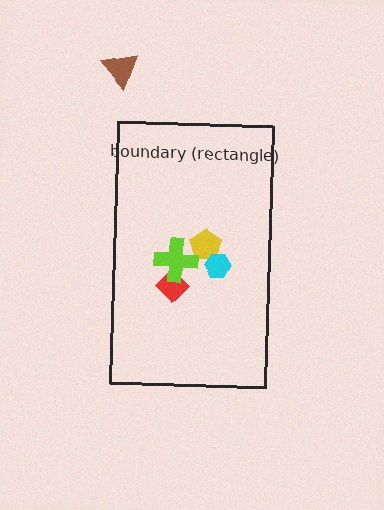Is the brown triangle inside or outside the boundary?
Outside.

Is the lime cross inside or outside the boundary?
Inside.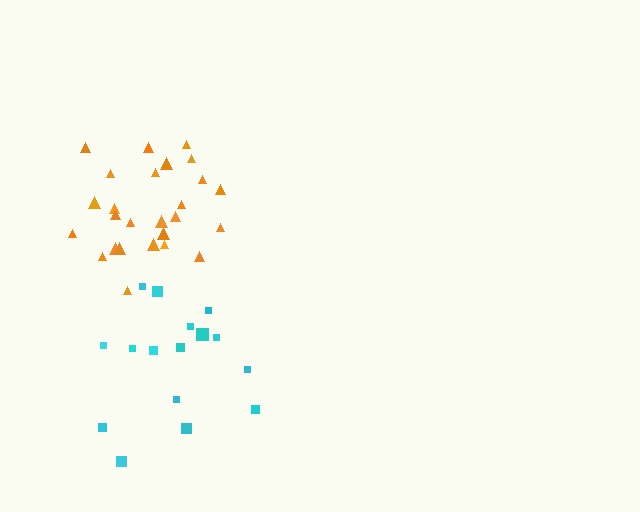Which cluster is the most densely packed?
Orange.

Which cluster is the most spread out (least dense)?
Cyan.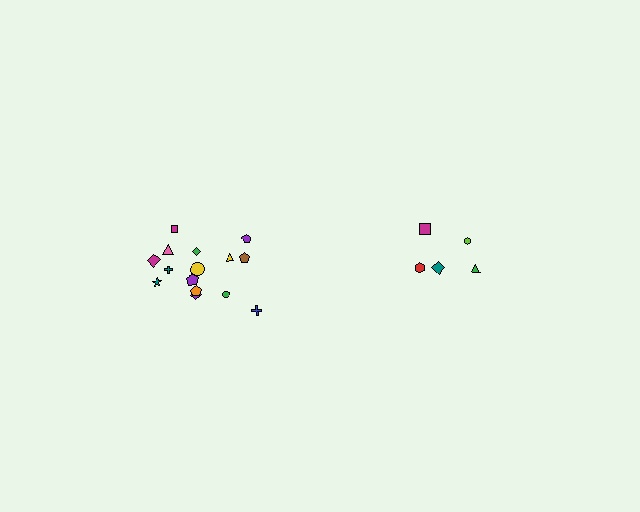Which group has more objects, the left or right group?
The left group.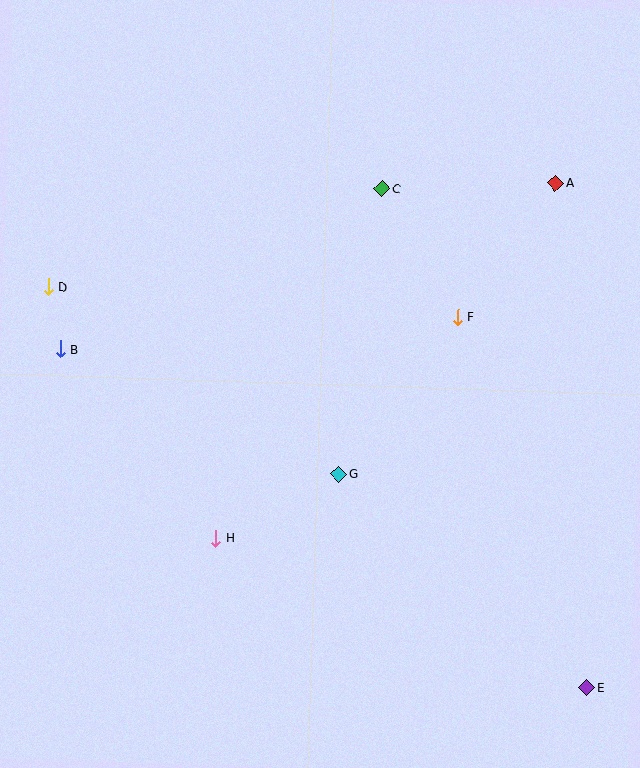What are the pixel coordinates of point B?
Point B is at (60, 349).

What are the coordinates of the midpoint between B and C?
The midpoint between B and C is at (221, 269).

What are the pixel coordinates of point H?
Point H is at (216, 538).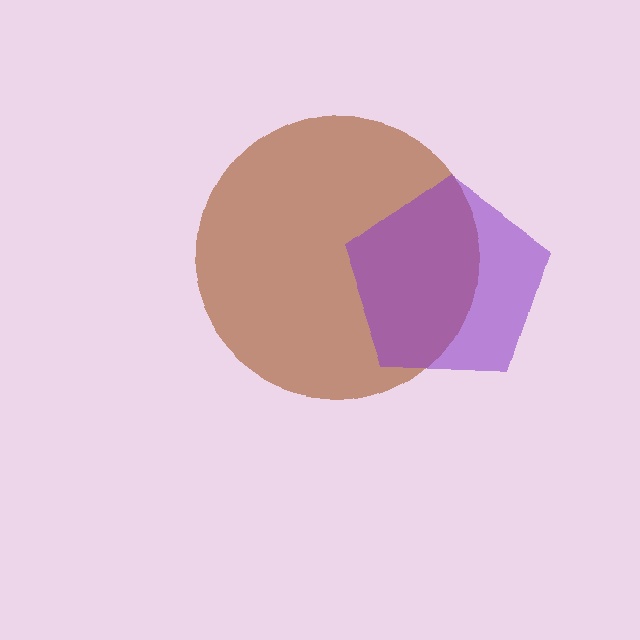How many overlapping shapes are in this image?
There are 2 overlapping shapes in the image.